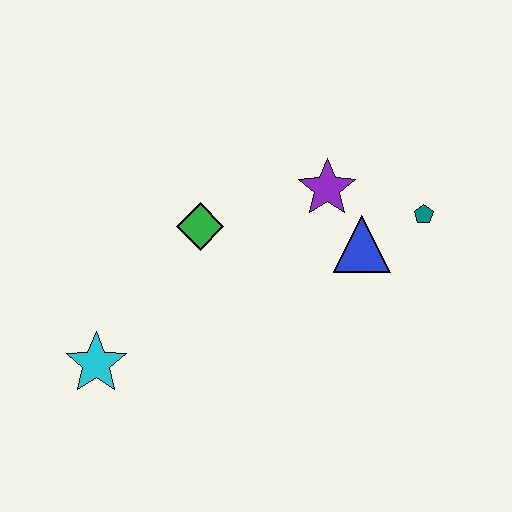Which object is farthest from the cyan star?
The teal pentagon is farthest from the cyan star.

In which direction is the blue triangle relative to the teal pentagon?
The blue triangle is to the left of the teal pentagon.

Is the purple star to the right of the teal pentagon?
No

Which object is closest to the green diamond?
The purple star is closest to the green diamond.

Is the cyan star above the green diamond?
No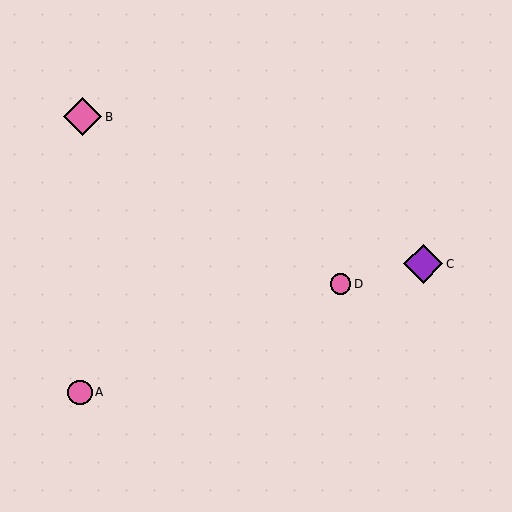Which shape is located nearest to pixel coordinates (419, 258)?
The purple diamond (labeled C) at (423, 264) is nearest to that location.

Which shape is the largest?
The purple diamond (labeled C) is the largest.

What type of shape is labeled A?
Shape A is a pink circle.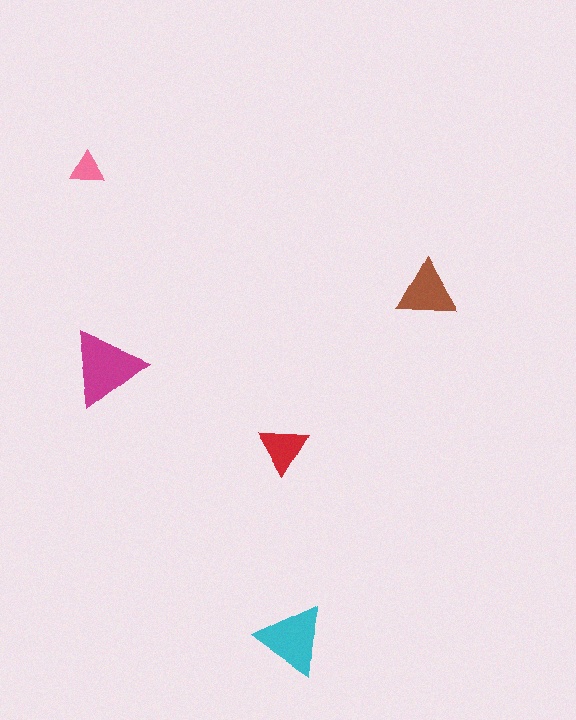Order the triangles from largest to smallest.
the magenta one, the cyan one, the brown one, the red one, the pink one.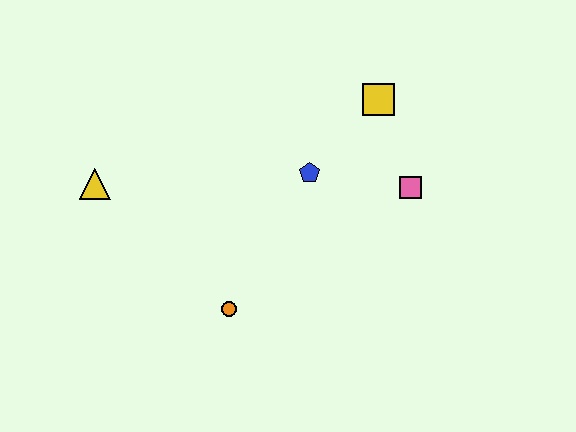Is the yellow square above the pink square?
Yes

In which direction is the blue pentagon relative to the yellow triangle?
The blue pentagon is to the right of the yellow triangle.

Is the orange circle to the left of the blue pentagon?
Yes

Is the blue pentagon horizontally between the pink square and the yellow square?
No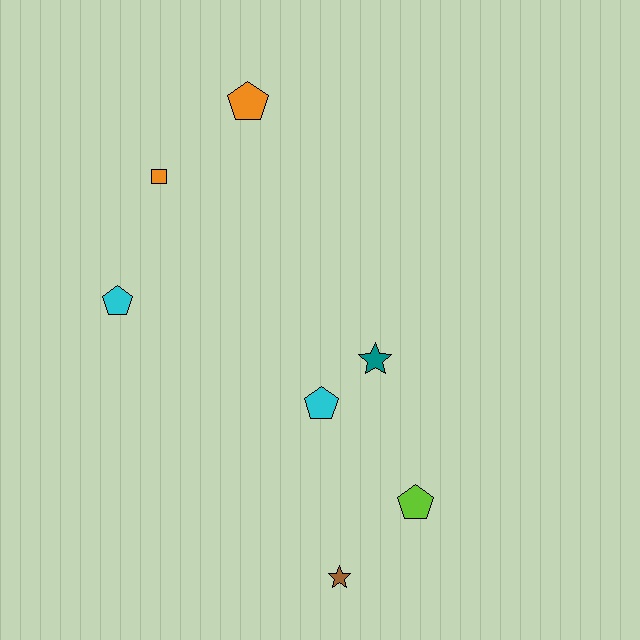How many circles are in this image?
There are no circles.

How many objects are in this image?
There are 7 objects.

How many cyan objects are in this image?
There are 2 cyan objects.